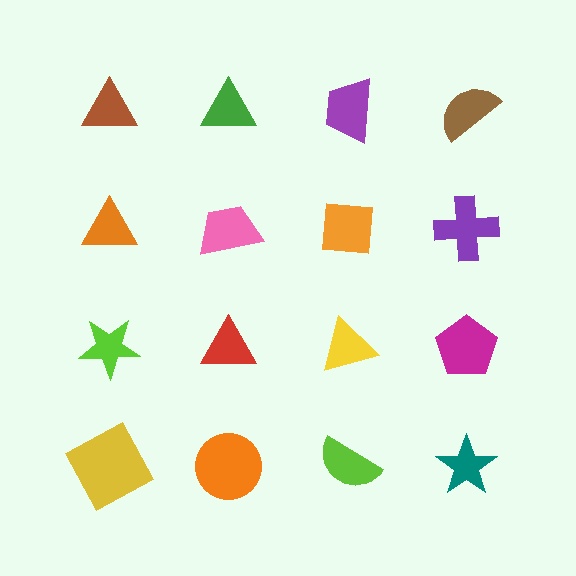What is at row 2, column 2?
A pink trapezoid.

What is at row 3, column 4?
A magenta pentagon.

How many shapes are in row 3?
4 shapes.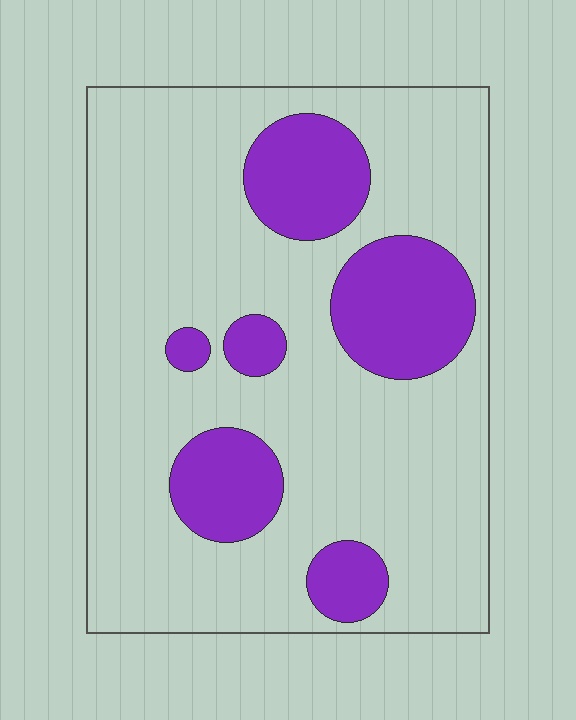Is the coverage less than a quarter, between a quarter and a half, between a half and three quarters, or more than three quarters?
Less than a quarter.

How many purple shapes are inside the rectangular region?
6.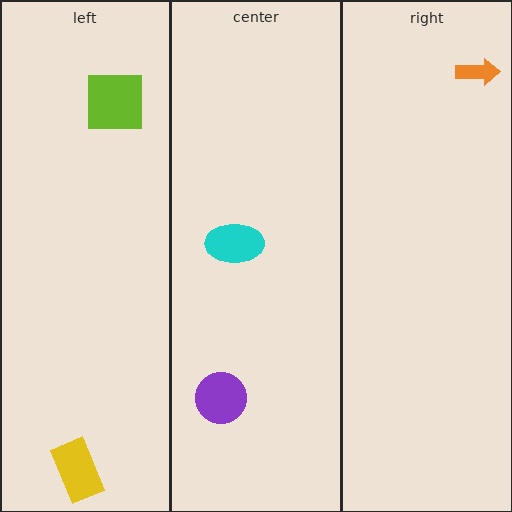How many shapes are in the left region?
2.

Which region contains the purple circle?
The center region.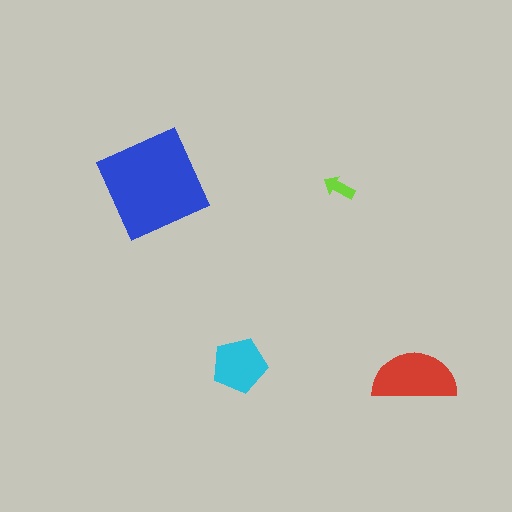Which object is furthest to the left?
The blue diamond is leftmost.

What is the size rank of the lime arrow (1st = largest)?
4th.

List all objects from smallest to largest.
The lime arrow, the cyan pentagon, the red semicircle, the blue diamond.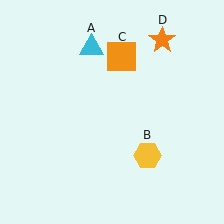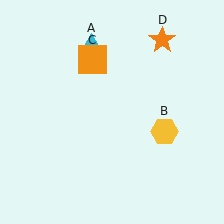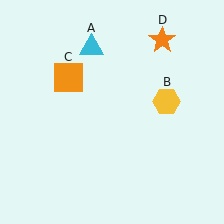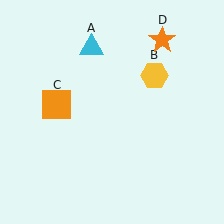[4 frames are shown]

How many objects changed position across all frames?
2 objects changed position: yellow hexagon (object B), orange square (object C).